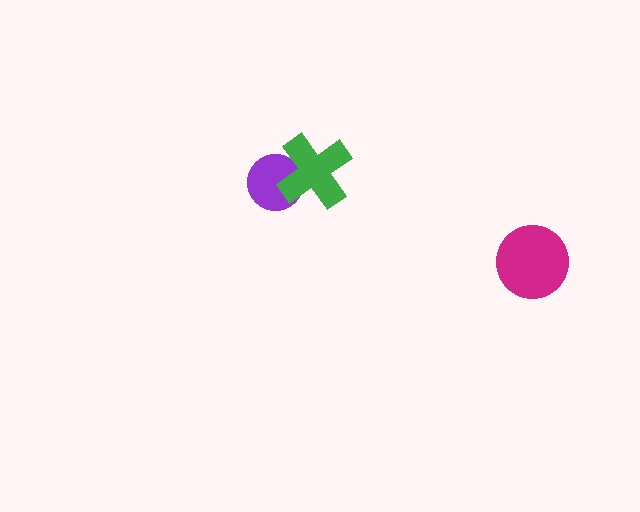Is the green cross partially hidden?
No, no other shape covers it.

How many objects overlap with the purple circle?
1 object overlaps with the purple circle.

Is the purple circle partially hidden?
Yes, it is partially covered by another shape.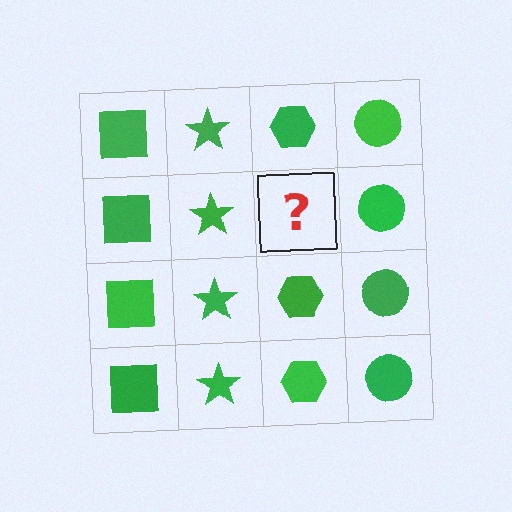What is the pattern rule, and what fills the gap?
The rule is that each column has a consistent shape. The gap should be filled with a green hexagon.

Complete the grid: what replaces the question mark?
The question mark should be replaced with a green hexagon.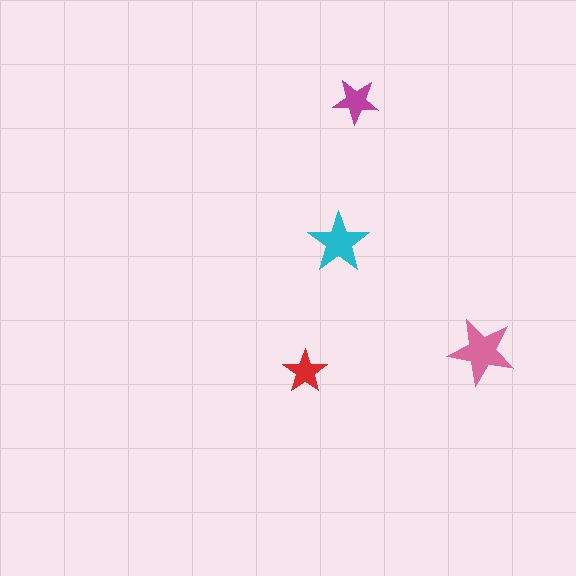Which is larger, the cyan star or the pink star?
The pink one.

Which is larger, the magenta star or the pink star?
The pink one.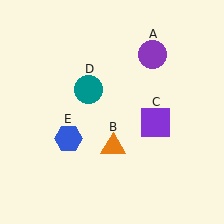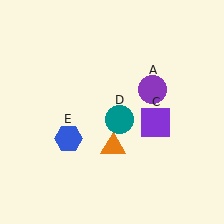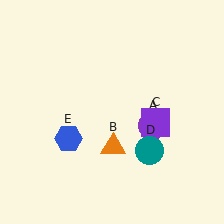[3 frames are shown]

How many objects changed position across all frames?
2 objects changed position: purple circle (object A), teal circle (object D).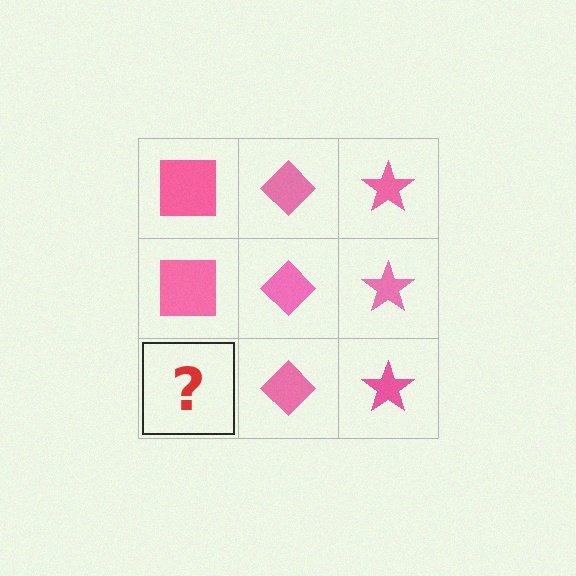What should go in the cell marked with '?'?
The missing cell should contain a pink square.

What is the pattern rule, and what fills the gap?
The rule is that each column has a consistent shape. The gap should be filled with a pink square.